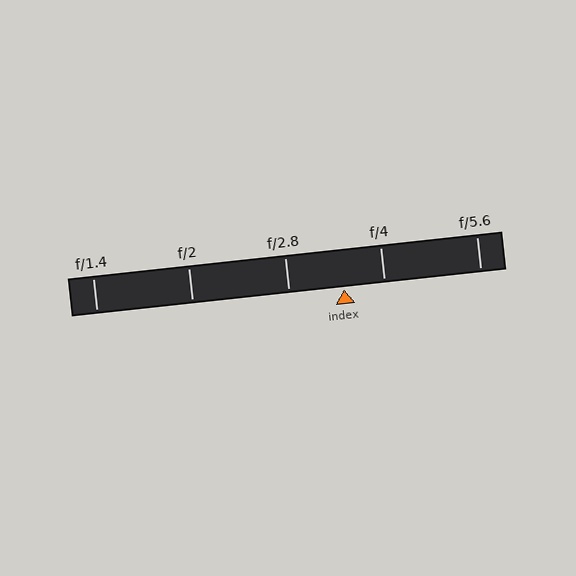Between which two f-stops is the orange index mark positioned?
The index mark is between f/2.8 and f/4.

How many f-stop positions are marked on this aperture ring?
There are 5 f-stop positions marked.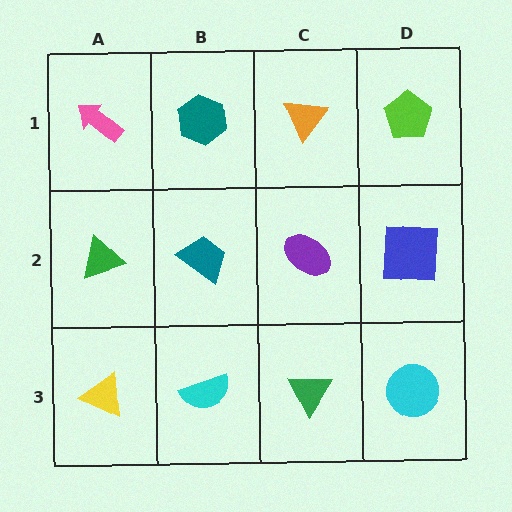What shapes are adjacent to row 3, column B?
A teal trapezoid (row 2, column B), a yellow triangle (row 3, column A), a green triangle (row 3, column C).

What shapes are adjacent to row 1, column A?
A green triangle (row 2, column A), a teal hexagon (row 1, column B).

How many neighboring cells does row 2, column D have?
3.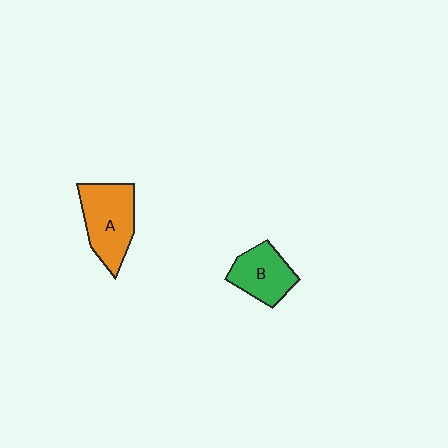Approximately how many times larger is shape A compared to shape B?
Approximately 1.3 times.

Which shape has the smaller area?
Shape B (green).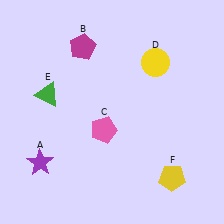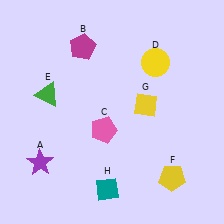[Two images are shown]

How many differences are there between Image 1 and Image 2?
There are 2 differences between the two images.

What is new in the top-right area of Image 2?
A yellow diamond (G) was added in the top-right area of Image 2.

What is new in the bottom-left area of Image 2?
A teal diamond (H) was added in the bottom-left area of Image 2.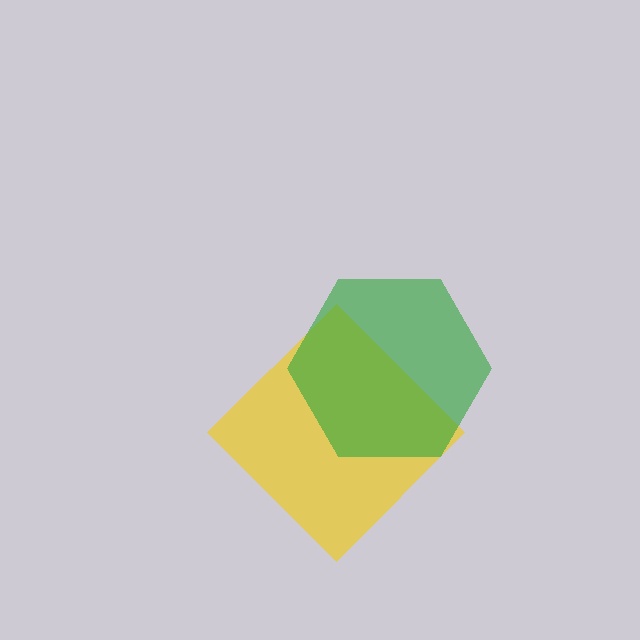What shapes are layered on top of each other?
The layered shapes are: a yellow diamond, a green hexagon.